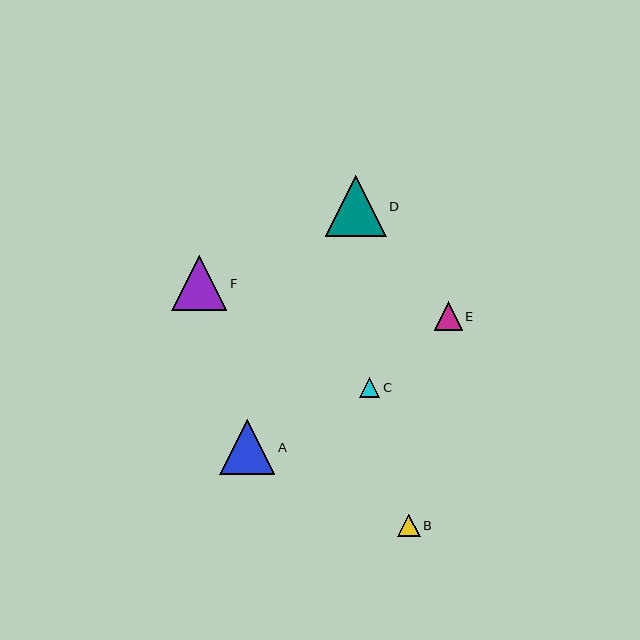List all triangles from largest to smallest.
From largest to smallest: D, A, F, E, B, C.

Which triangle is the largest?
Triangle D is the largest with a size of approximately 61 pixels.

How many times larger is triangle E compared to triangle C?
Triangle E is approximately 1.4 times the size of triangle C.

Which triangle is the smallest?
Triangle C is the smallest with a size of approximately 20 pixels.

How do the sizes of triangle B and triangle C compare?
Triangle B and triangle C are approximately the same size.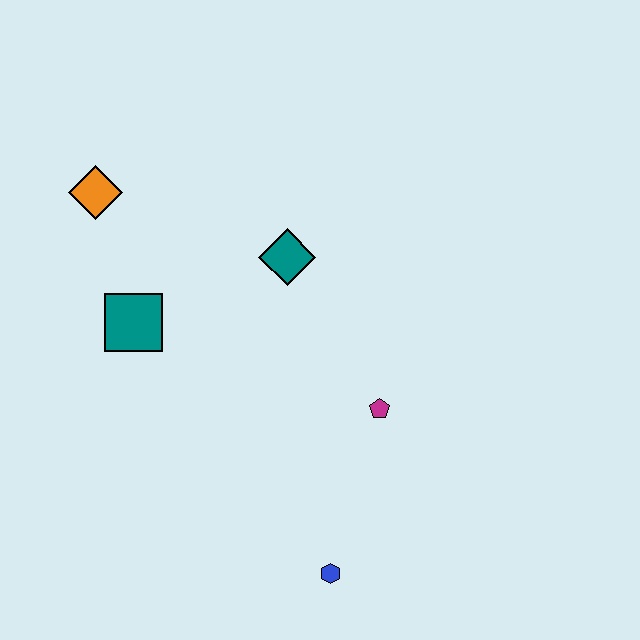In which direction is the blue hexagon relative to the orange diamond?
The blue hexagon is below the orange diamond.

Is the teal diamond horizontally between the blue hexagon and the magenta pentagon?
No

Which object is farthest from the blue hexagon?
The orange diamond is farthest from the blue hexagon.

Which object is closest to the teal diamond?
The teal square is closest to the teal diamond.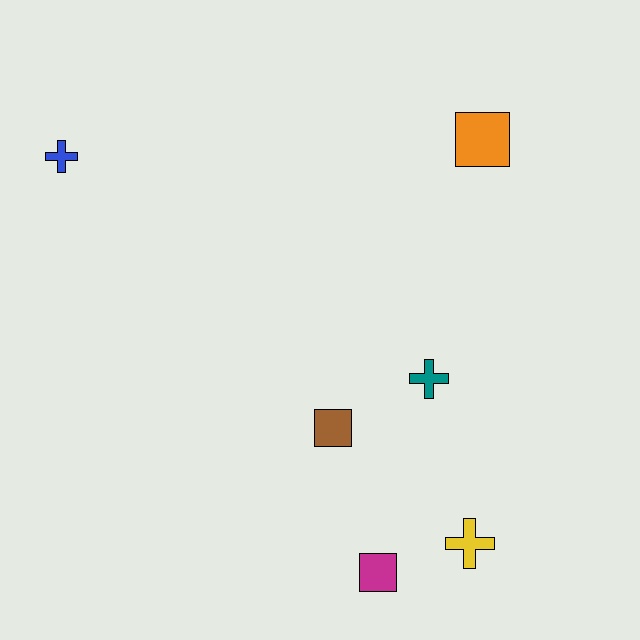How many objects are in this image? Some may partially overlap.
There are 6 objects.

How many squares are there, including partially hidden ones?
There are 3 squares.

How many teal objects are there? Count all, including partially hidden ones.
There is 1 teal object.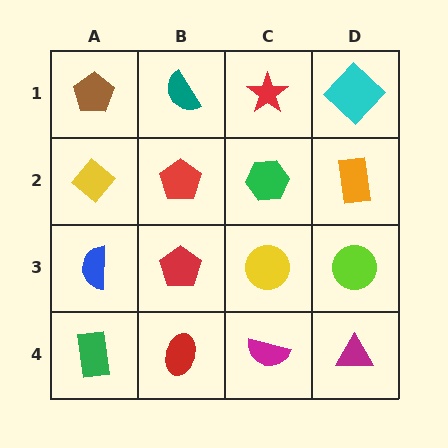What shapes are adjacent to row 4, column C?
A yellow circle (row 3, column C), a red ellipse (row 4, column B), a magenta triangle (row 4, column D).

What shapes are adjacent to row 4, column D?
A lime circle (row 3, column D), a magenta semicircle (row 4, column C).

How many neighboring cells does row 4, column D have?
2.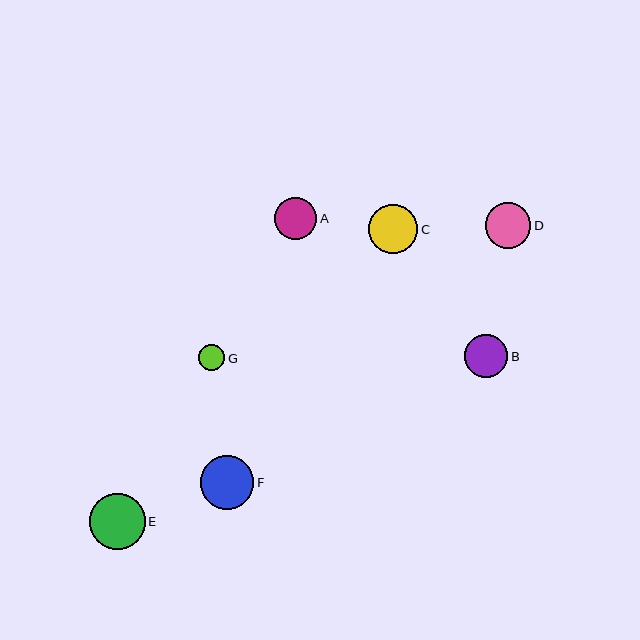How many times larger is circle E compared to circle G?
Circle E is approximately 2.1 times the size of circle G.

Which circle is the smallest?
Circle G is the smallest with a size of approximately 26 pixels.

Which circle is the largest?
Circle E is the largest with a size of approximately 56 pixels.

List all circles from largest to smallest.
From largest to smallest: E, F, C, D, B, A, G.